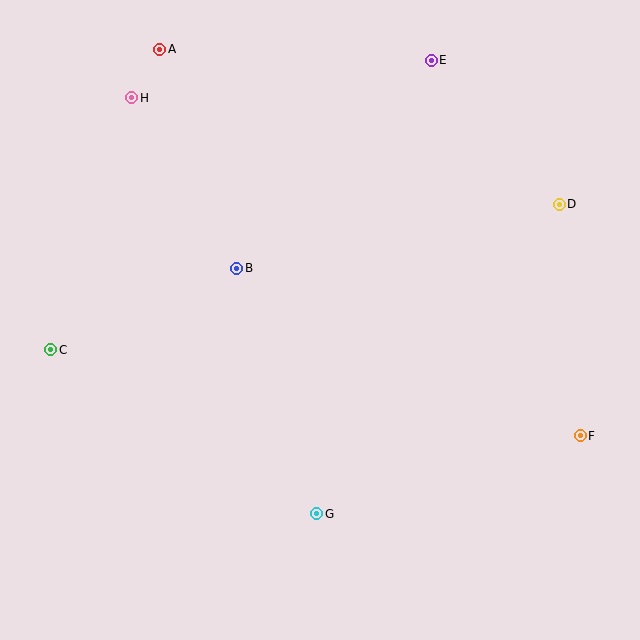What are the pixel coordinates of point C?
Point C is at (51, 350).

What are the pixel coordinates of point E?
Point E is at (431, 60).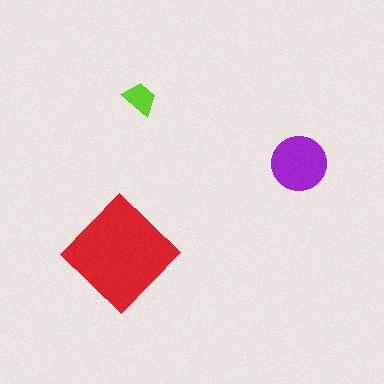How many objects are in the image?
There are 3 objects in the image.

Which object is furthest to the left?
The red diamond is leftmost.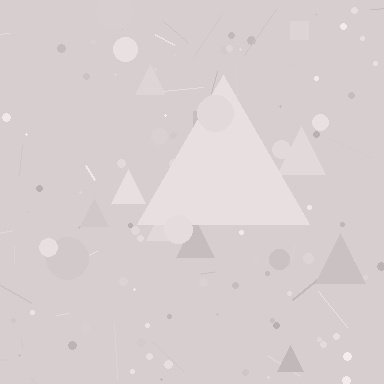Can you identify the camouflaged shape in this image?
The camouflaged shape is a triangle.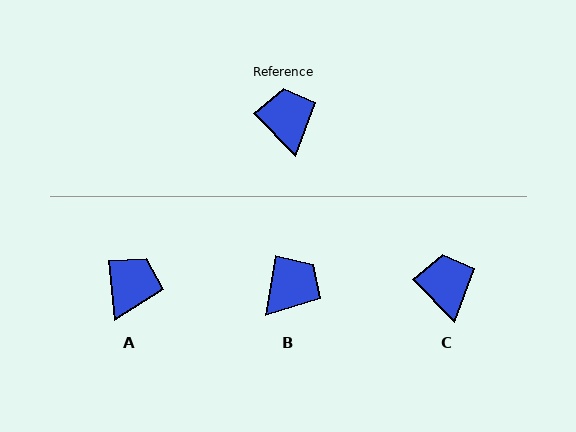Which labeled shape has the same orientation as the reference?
C.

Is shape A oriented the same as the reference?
No, it is off by about 37 degrees.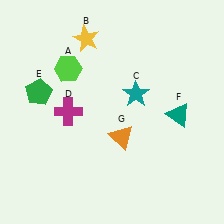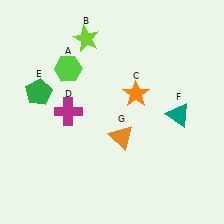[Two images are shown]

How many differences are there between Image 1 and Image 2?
There are 2 differences between the two images.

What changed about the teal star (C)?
In Image 1, C is teal. In Image 2, it changed to orange.